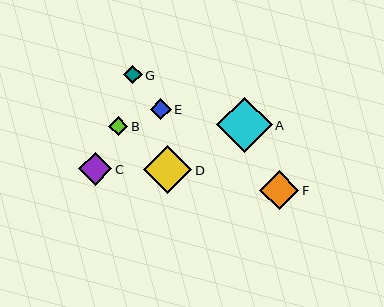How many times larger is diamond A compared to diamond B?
Diamond A is approximately 2.9 times the size of diamond B.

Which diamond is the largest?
Diamond A is the largest with a size of approximately 56 pixels.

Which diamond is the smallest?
Diamond G is the smallest with a size of approximately 18 pixels.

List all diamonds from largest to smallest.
From largest to smallest: A, D, F, C, E, B, G.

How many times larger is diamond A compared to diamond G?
Diamond A is approximately 3.0 times the size of diamond G.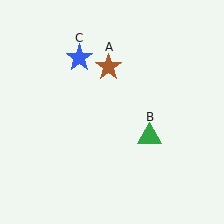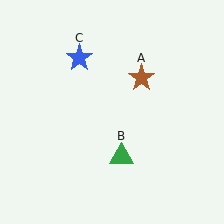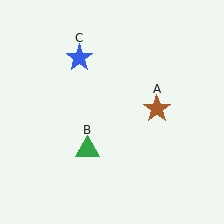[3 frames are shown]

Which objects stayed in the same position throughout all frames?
Blue star (object C) remained stationary.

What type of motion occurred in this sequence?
The brown star (object A), green triangle (object B) rotated clockwise around the center of the scene.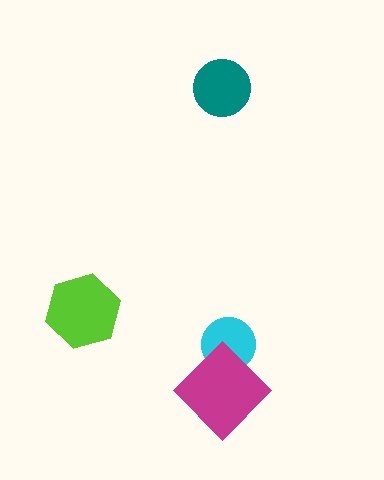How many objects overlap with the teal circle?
0 objects overlap with the teal circle.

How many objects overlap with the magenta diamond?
1 object overlaps with the magenta diamond.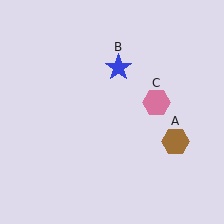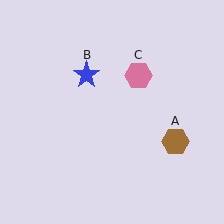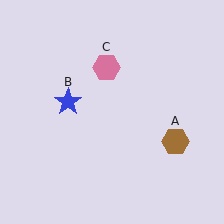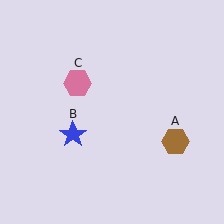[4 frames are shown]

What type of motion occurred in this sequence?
The blue star (object B), pink hexagon (object C) rotated counterclockwise around the center of the scene.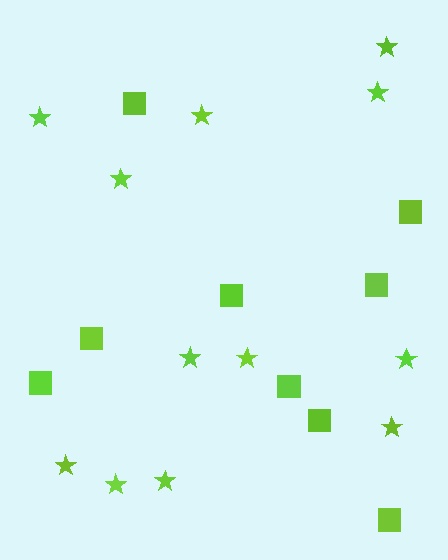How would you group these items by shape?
There are 2 groups: one group of squares (9) and one group of stars (12).